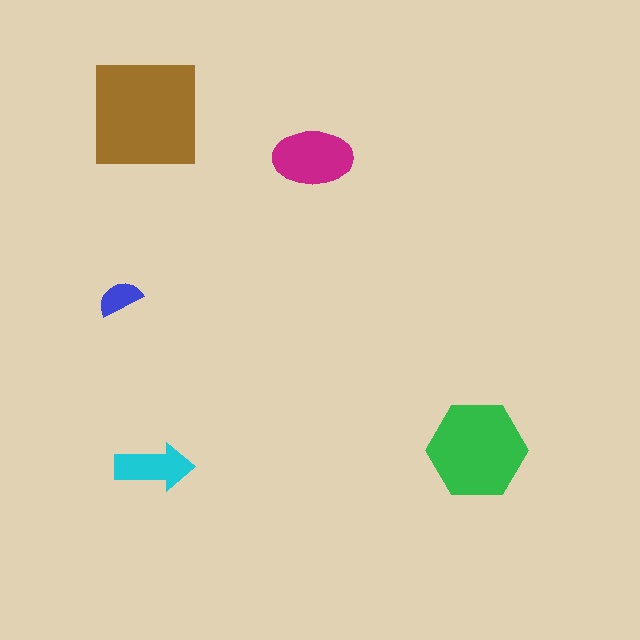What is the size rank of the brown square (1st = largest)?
1st.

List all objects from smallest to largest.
The blue semicircle, the cyan arrow, the magenta ellipse, the green hexagon, the brown square.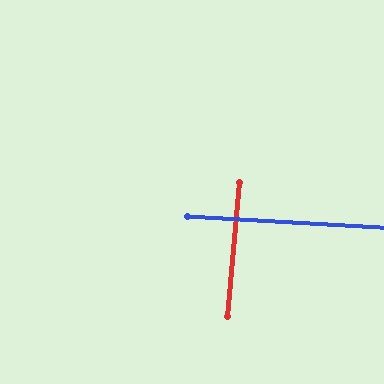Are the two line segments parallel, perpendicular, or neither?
Perpendicular — they meet at approximately 88°.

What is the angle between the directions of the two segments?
Approximately 88 degrees.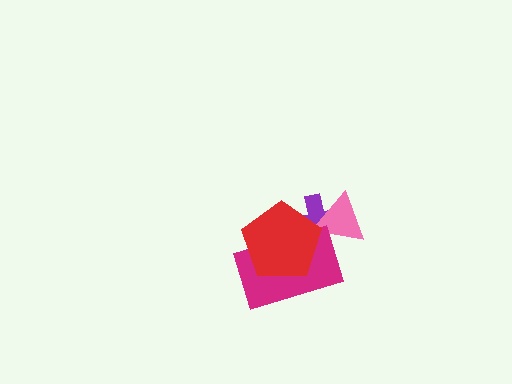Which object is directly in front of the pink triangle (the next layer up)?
The magenta rectangle is directly in front of the pink triangle.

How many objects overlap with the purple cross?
3 objects overlap with the purple cross.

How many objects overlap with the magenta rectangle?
3 objects overlap with the magenta rectangle.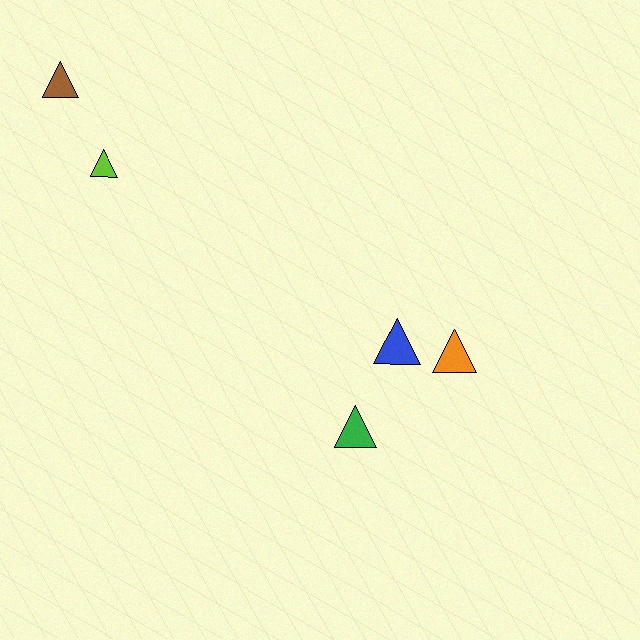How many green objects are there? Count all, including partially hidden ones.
There is 1 green object.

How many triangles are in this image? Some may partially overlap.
There are 5 triangles.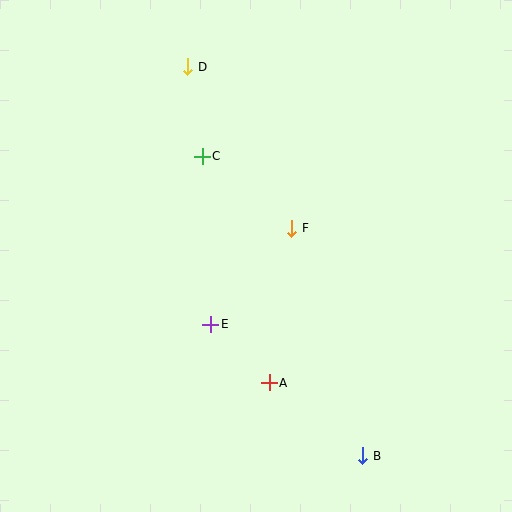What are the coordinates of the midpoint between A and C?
The midpoint between A and C is at (236, 269).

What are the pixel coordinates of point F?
Point F is at (292, 228).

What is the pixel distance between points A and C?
The distance between A and C is 236 pixels.